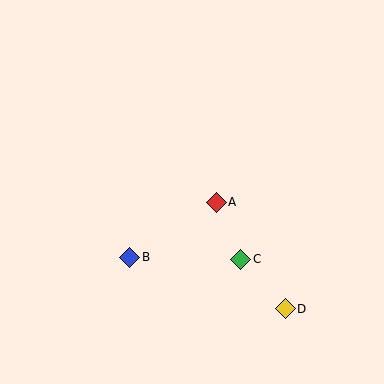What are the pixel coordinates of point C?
Point C is at (241, 259).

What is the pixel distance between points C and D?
The distance between C and D is 67 pixels.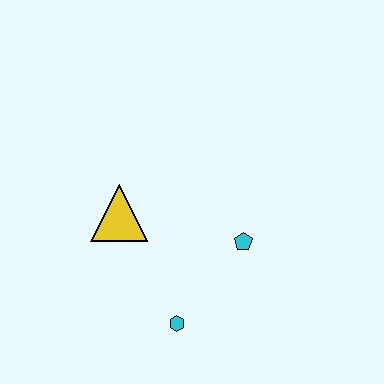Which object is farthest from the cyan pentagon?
The yellow triangle is farthest from the cyan pentagon.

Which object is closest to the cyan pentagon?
The cyan hexagon is closest to the cyan pentagon.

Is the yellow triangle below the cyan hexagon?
No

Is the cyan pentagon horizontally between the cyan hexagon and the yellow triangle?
No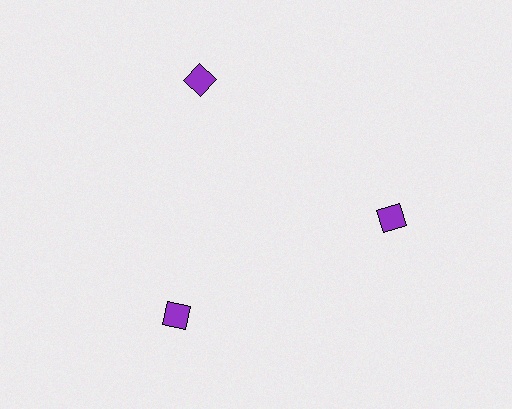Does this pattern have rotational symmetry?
Yes, this pattern has 3-fold rotational symmetry. It looks the same after rotating 120 degrees around the center.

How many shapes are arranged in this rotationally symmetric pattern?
There are 3 shapes, arranged in 3 groups of 1.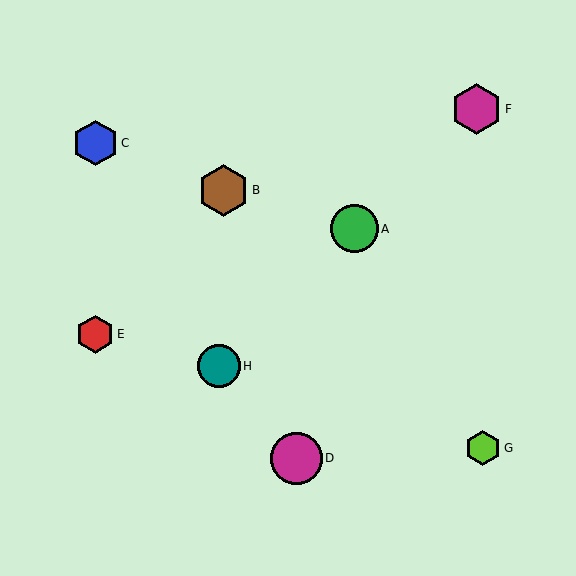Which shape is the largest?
The brown hexagon (labeled B) is the largest.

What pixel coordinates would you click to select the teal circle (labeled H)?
Click at (219, 366) to select the teal circle H.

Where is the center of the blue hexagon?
The center of the blue hexagon is at (95, 143).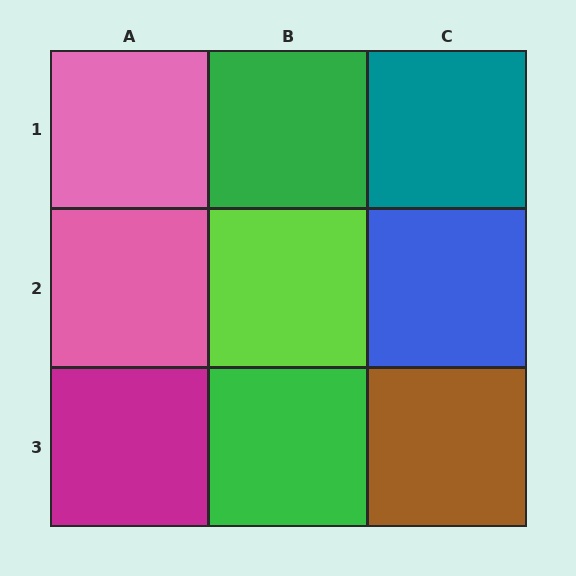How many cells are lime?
1 cell is lime.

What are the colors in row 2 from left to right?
Pink, lime, blue.